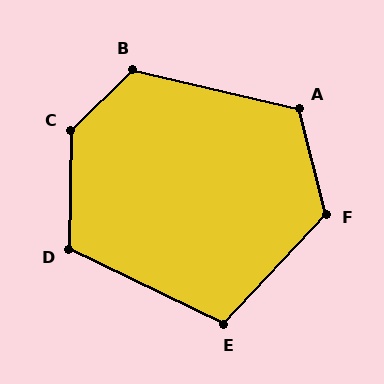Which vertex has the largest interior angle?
C, at approximately 135 degrees.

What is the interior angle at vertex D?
Approximately 115 degrees (obtuse).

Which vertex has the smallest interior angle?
E, at approximately 107 degrees.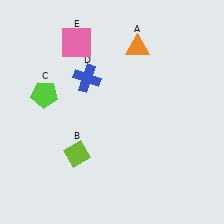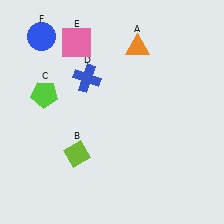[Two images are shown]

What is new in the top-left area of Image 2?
A blue circle (F) was added in the top-left area of Image 2.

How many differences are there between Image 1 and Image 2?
There is 1 difference between the two images.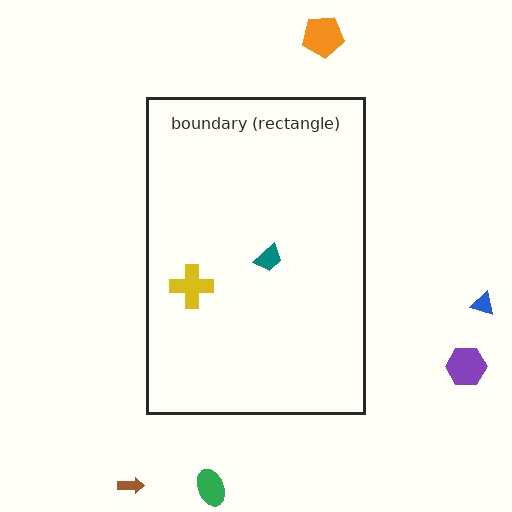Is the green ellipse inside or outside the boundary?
Outside.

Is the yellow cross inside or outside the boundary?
Inside.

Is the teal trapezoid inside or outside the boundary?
Inside.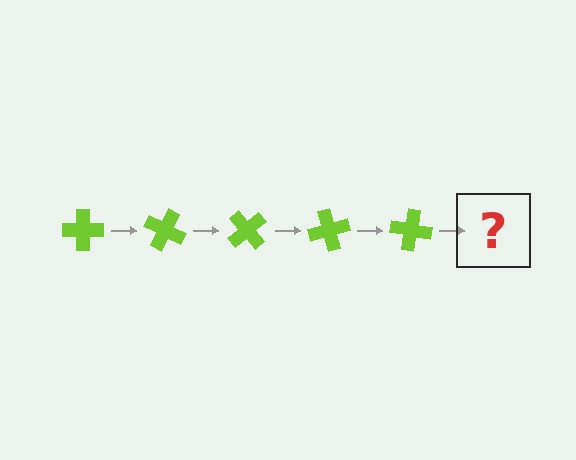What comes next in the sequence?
The next element should be a lime cross rotated 125 degrees.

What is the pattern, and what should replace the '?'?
The pattern is that the cross rotates 25 degrees each step. The '?' should be a lime cross rotated 125 degrees.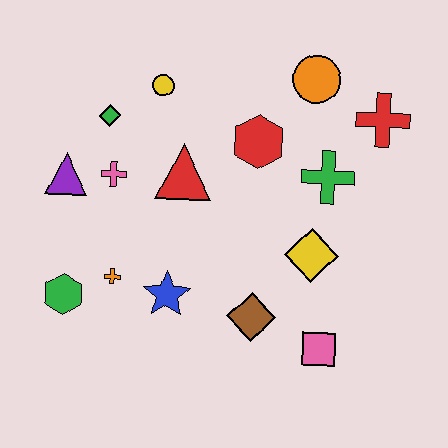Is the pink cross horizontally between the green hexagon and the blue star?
Yes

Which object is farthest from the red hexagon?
The green hexagon is farthest from the red hexagon.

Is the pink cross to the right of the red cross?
No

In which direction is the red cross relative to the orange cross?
The red cross is to the right of the orange cross.